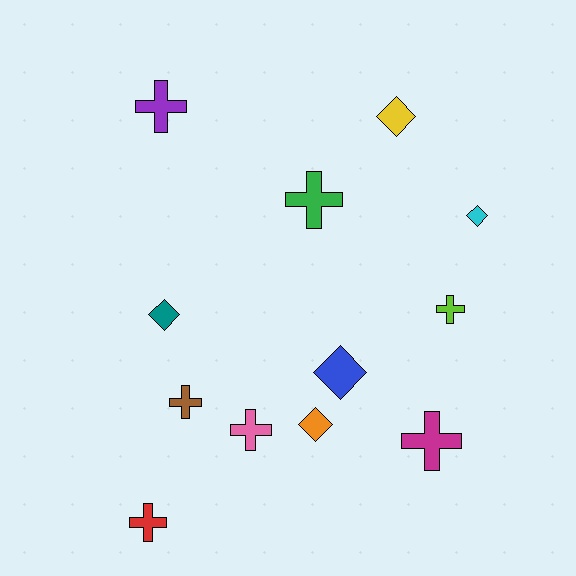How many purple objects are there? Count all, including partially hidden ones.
There is 1 purple object.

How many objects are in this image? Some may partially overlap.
There are 12 objects.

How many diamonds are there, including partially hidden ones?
There are 5 diamonds.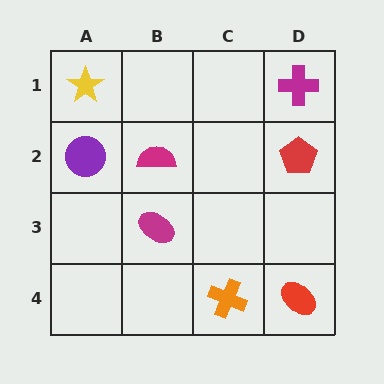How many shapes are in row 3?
1 shape.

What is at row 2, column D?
A red pentagon.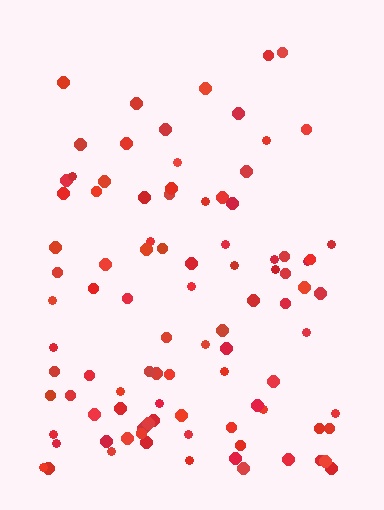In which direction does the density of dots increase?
From top to bottom, with the bottom side densest.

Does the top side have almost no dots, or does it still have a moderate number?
Still a moderate number, just noticeably fewer than the bottom.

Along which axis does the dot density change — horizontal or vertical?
Vertical.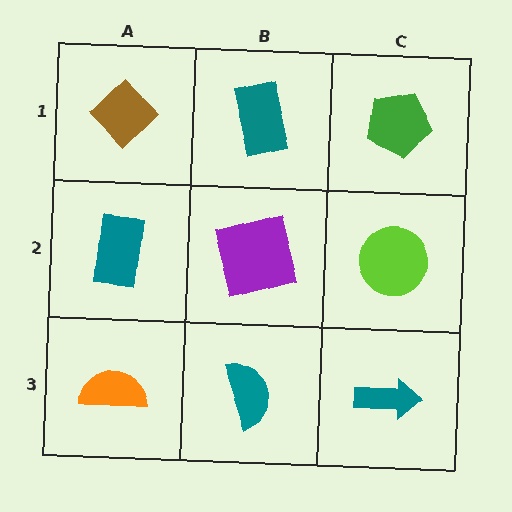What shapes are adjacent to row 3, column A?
A teal rectangle (row 2, column A), a teal semicircle (row 3, column B).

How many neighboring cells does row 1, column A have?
2.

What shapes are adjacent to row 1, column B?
A purple square (row 2, column B), a brown diamond (row 1, column A), a green pentagon (row 1, column C).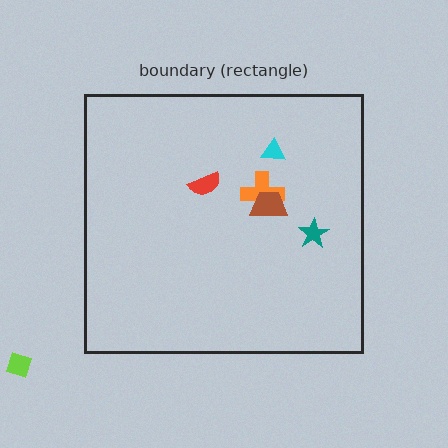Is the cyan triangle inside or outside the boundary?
Inside.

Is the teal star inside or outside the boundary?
Inside.